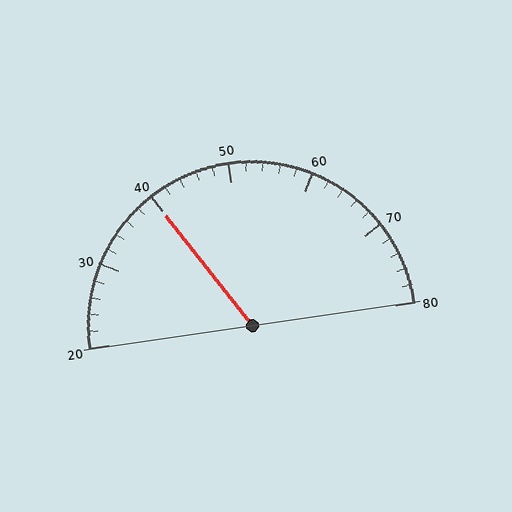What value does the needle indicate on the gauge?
The needle indicates approximately 40.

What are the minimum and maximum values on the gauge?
The gauge ranges from 20 to 80.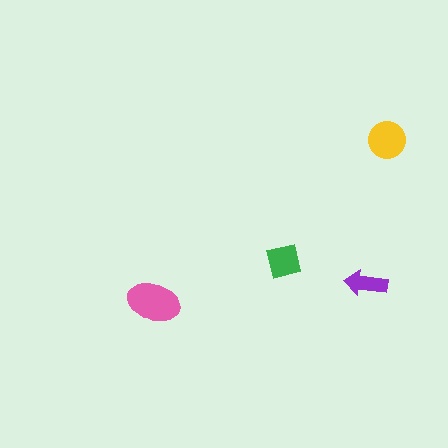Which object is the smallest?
The purple arrow.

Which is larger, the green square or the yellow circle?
The yellow circle.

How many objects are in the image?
There are 4 objects in the image.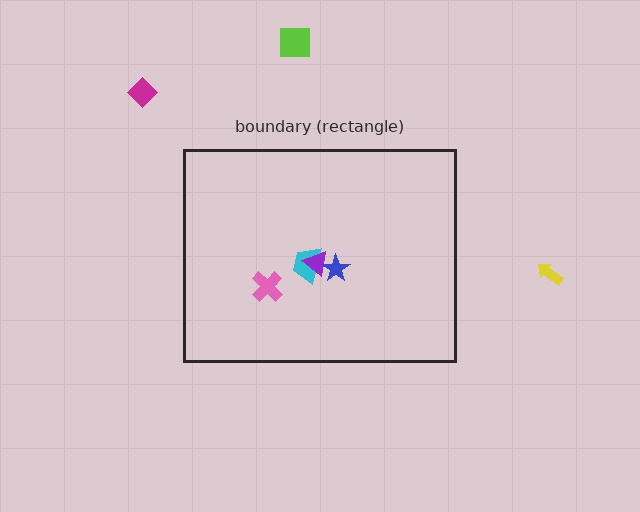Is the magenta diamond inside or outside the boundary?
Outside.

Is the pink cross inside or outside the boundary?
Inside.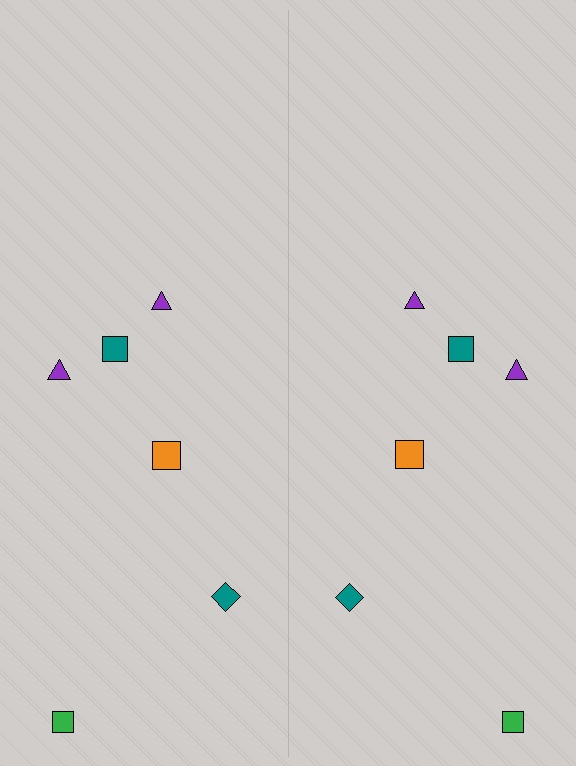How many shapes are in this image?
There are 12 shapes in this image.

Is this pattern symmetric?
Yes, this pattern has bilateral (reflection) symmetry.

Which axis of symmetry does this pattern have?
The pattern has a vertical axis of symmetry running through the center of the image.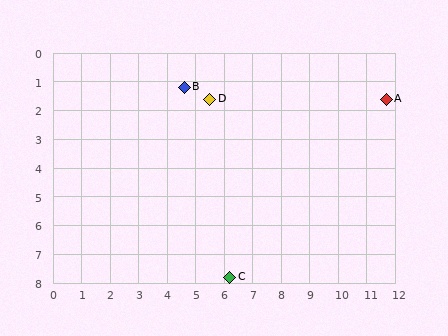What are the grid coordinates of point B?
Point B is at approximately (4.6, 1.2).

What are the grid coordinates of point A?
Point A is at approximately (11.7, 1.6).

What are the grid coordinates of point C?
Point C is at approximately (6.2, 7.8).